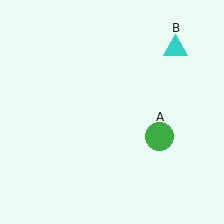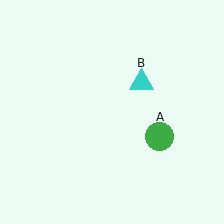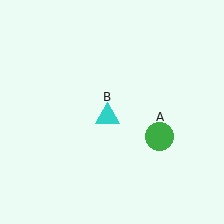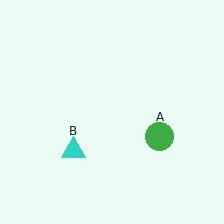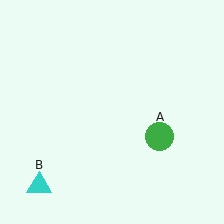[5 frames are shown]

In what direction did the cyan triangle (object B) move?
The cyan triangle (object B) moved down and to the left.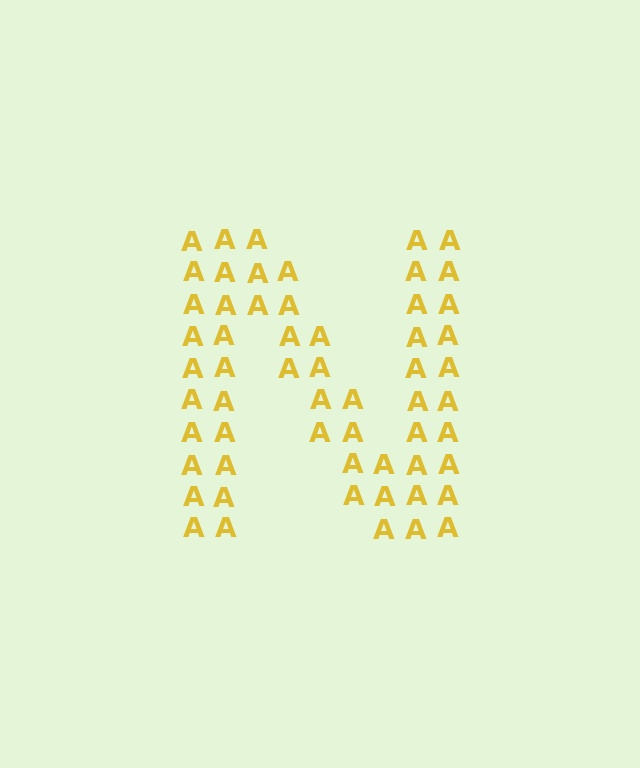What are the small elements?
The small elements are letter A's.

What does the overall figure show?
The overall figure shows the letter N.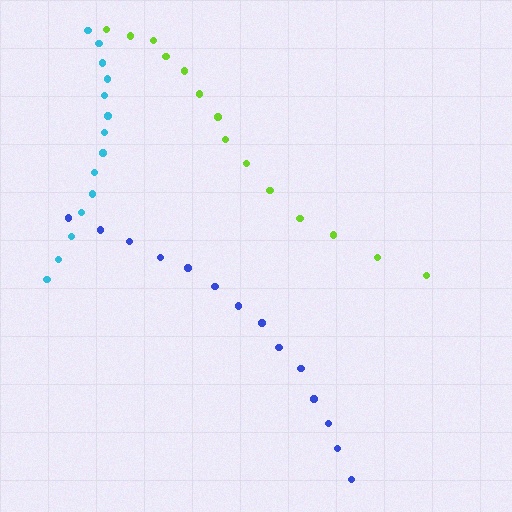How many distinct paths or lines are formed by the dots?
There are 3 distinct paths.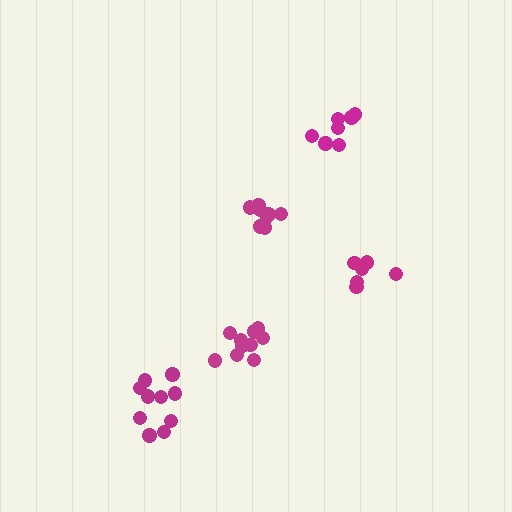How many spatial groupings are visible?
There are 5 spatial groupings.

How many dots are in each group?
Group 1: 6 dots, Group 2: 10 dots, Group 3: 10 dots, Group 4: 7 dots, Group 5: 8 dots (41 total).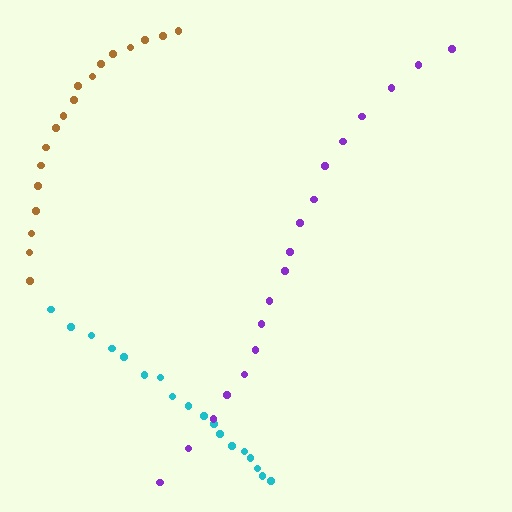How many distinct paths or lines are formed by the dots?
There are 3 distinct paths.